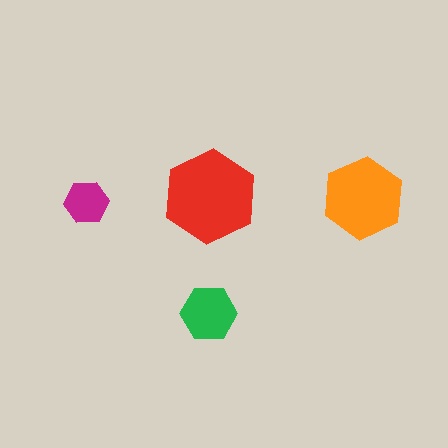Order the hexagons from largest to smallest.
the red one, the orange one, the green one, the magenta one.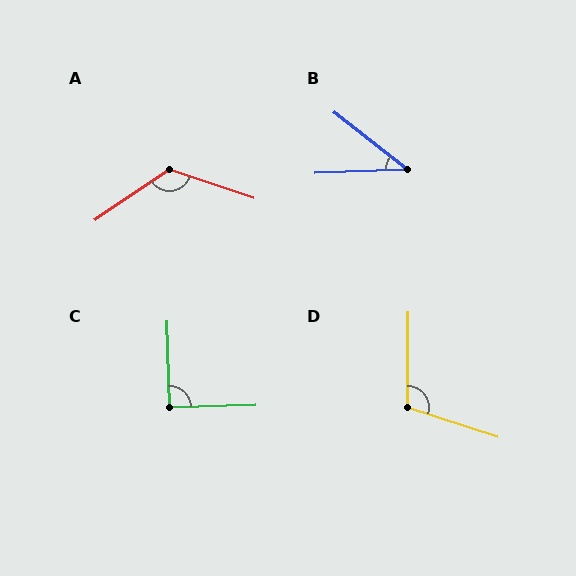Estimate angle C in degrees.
Approximately 90 degrees.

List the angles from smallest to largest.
B (41°), C (90°), D (108°), A (127°).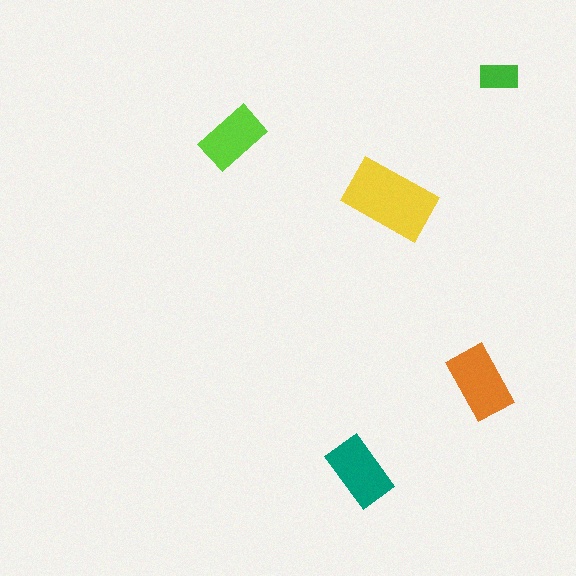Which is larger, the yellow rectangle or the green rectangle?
The yellow one.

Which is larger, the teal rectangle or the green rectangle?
The teal one.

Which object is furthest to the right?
The green rectangle is rightmost.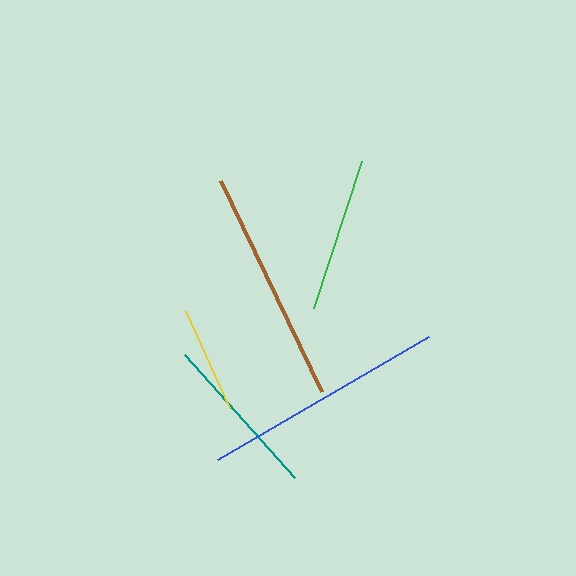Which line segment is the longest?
The blue line is the longest at approximately 244 pixels.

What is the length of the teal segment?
The teal segment is approximately 165 pixels long.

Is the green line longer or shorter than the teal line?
The teal line is longer than the green line.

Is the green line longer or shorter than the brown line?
The brown line is longer than the green line.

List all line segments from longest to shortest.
From longest to shortest: blue, brown, teal, green, yellow.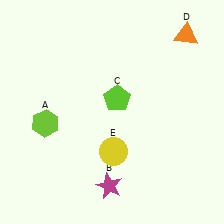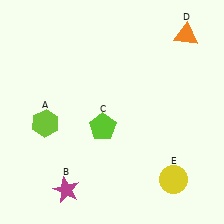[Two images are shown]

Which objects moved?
The objects that moved are: the magenta star (B), the lime pentagon (C), the yellow circle (E).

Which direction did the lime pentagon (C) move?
The lime pentagon (C) moved down.